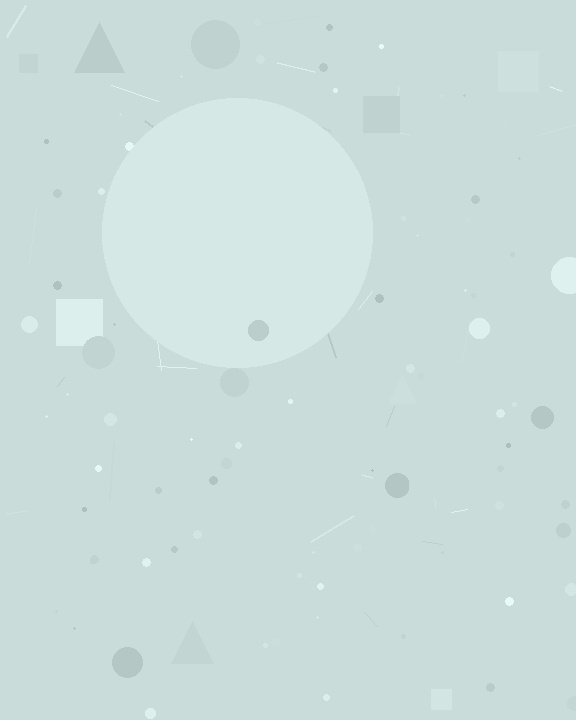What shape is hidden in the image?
A circle is hidden in the image.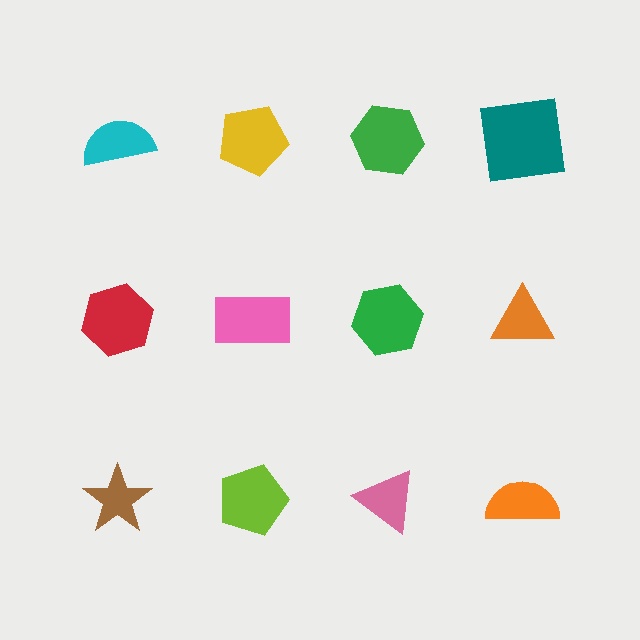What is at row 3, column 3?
A pink triangle.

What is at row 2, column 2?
A pink rectangle.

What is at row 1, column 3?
A green hexagon.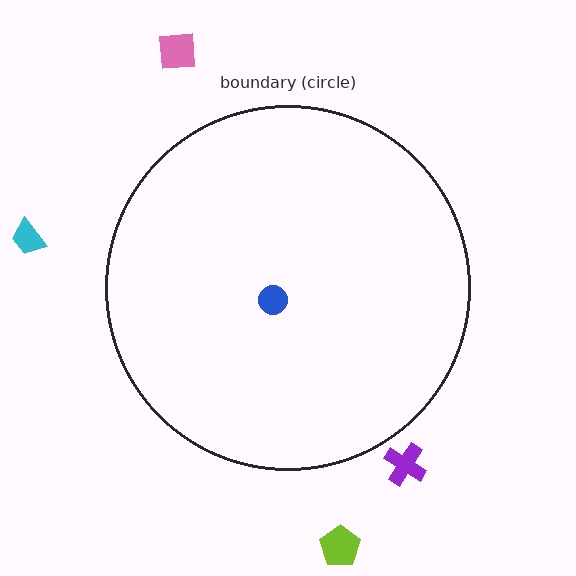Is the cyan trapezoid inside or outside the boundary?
Outside.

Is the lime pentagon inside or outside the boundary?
Outside.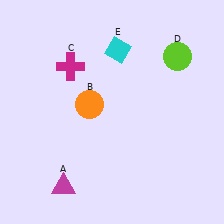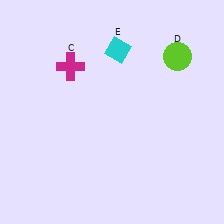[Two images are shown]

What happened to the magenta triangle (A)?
The magenta triangle (A) was removed in Image 2. It was in the bottom-left area of Image 1.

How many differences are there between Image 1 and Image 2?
There are 2 differences between the two images.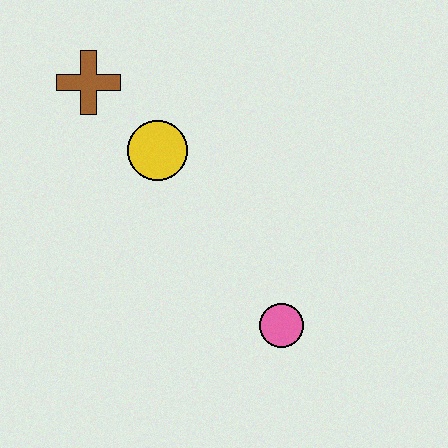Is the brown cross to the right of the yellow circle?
No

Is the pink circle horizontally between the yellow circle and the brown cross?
No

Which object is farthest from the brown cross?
The pink circle is farthest from the brown cross.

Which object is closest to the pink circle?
The yellow circle is closest to the pink circle.